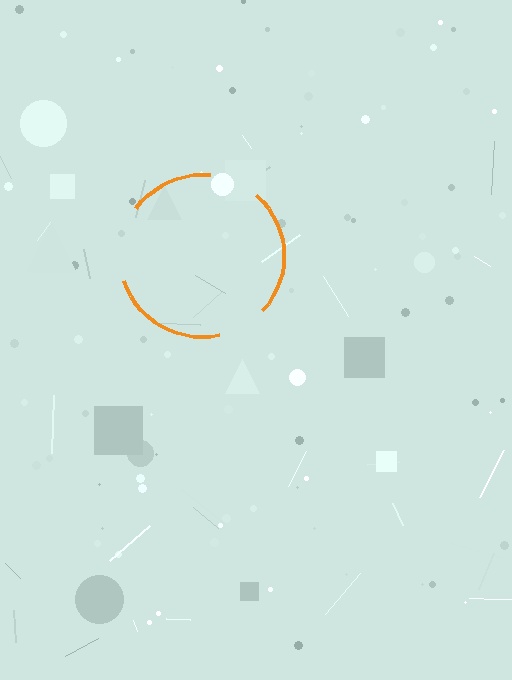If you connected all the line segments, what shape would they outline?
They would outline a circle.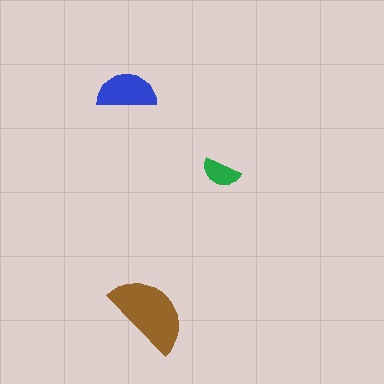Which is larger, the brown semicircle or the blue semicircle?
The brown one.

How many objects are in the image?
There are 3 objects in the image.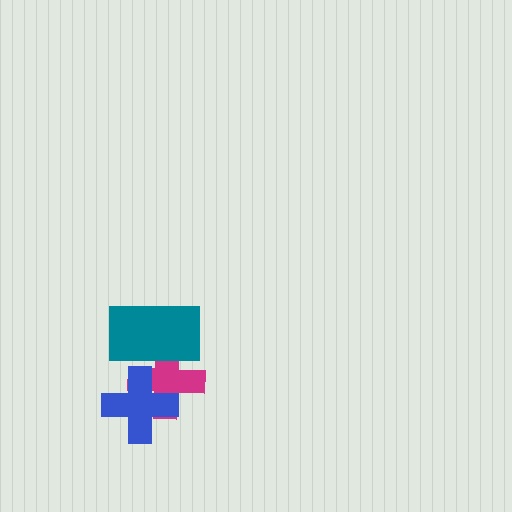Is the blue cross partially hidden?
Yes, it is partially covered by another shape.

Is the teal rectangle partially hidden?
No, no other shape covers it.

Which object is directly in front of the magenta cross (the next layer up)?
The blue cross is directly in front of the magenta cross.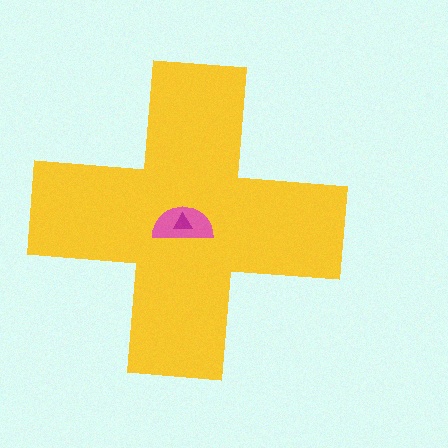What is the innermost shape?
The magenta triangle.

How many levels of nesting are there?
3.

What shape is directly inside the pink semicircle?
The magenta triangle.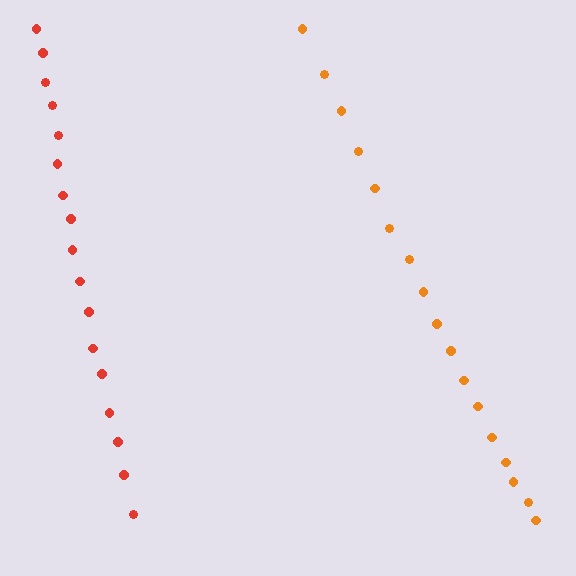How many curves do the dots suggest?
There are 2 distinct paths.